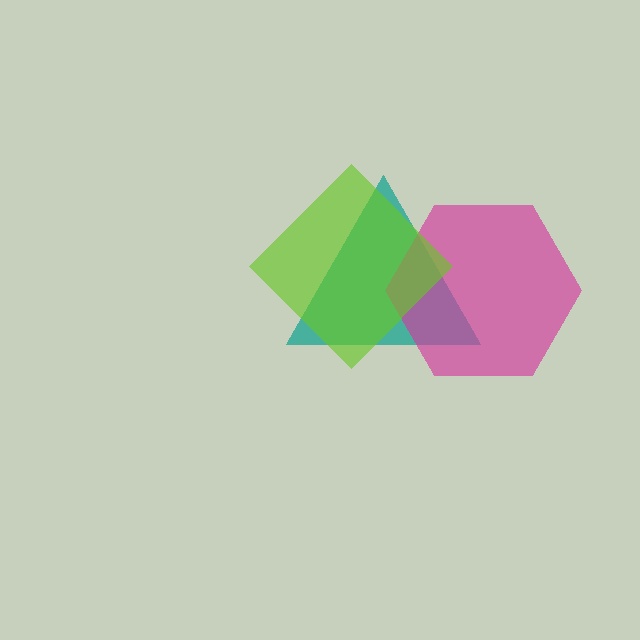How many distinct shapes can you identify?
There are 3 distinct shapes: a teal triangle, a magenta hexagon, a lime diamond.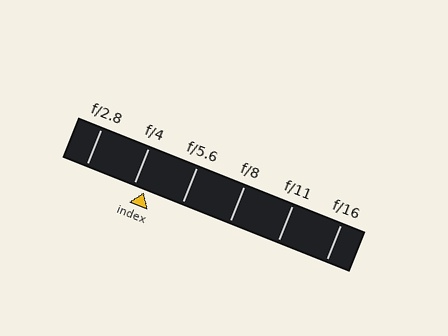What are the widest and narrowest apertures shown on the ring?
The widest aperture shown is f/2.8 and the narrowest is f/16.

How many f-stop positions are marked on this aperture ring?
There are 6 f-stop positions marked.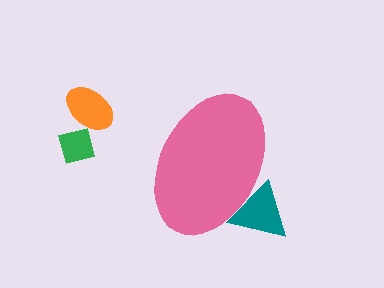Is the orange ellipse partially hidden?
No, the orange ellipse is fully visible.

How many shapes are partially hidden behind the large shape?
1 shape is partially hidden.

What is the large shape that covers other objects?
A pink ellipse.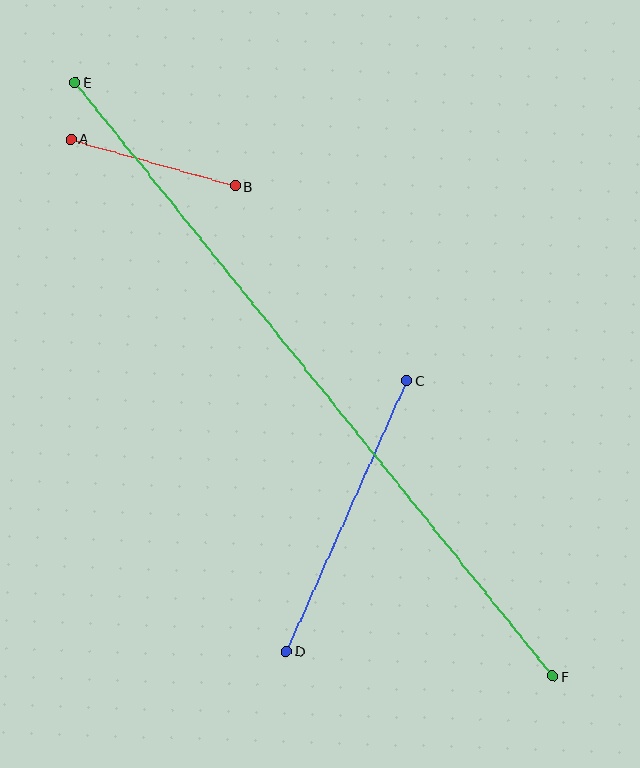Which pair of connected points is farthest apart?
Points E and F are farthest apart.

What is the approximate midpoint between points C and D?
The midpoint is at approximately (347, 516) pixels.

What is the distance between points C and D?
The distance is approximately 296 pixels.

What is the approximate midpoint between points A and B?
The midpoint is at approximately (153, 163) pixels.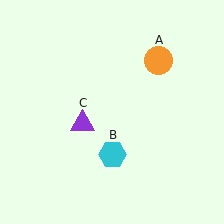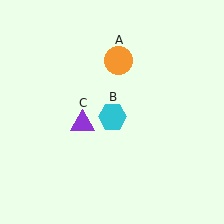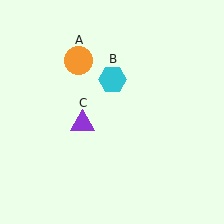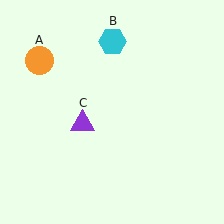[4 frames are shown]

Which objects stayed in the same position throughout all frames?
Purple triangle (object C) remained stationary.